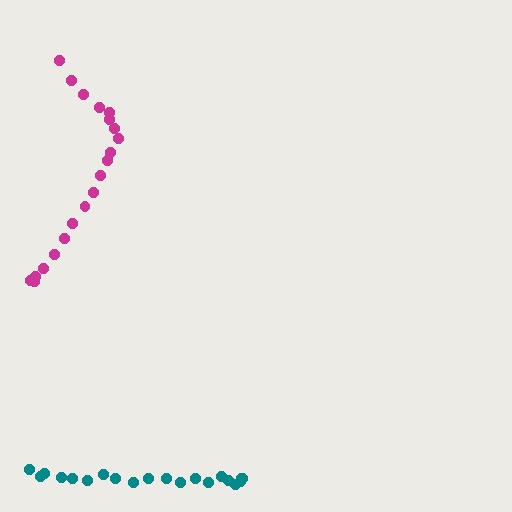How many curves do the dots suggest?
There are 2 distinct paths.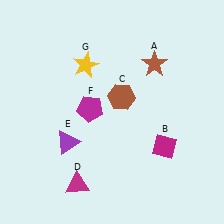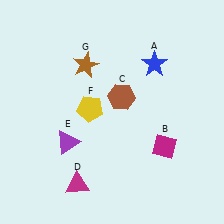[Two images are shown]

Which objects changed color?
A changed from brown to blue. F changed from magenta to yellow. G changed from yellow to brown.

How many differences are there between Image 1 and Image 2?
There are 3 differences between the two images.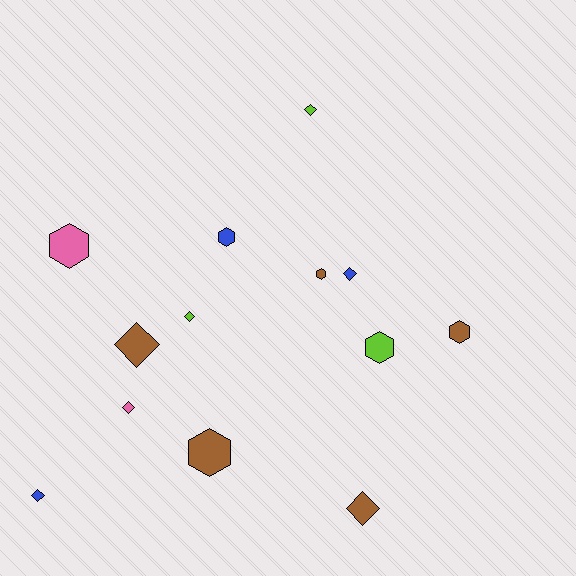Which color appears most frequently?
Brown, with 5 objects.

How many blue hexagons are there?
There is 1 blue hexagon.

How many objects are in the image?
There are 13 objects.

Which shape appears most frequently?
Diamond, with 7 objects.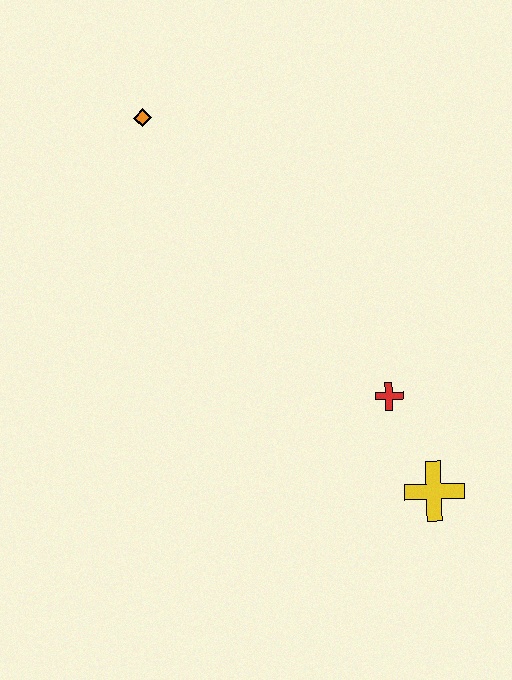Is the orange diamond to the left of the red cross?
Yes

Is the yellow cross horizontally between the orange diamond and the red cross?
No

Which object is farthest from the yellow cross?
The orange diamond is farthest from the yellow cross.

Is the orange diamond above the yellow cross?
Yes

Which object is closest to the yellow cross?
The red cross is closest to the yellow cross.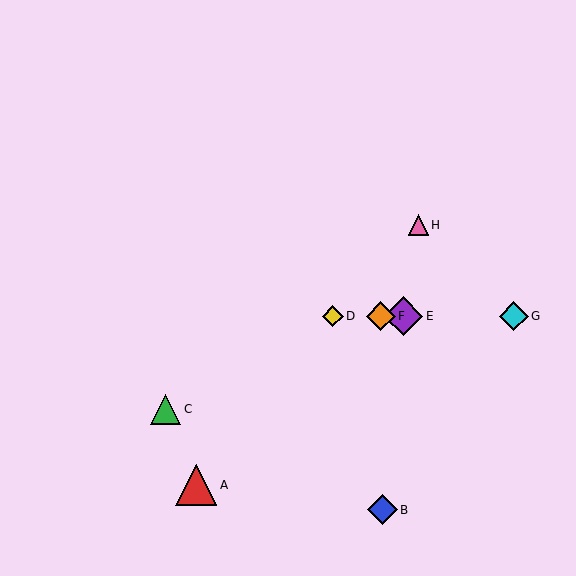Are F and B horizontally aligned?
No, F is at y≈316 and B is at y≈510.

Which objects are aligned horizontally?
Objects D, E, F, G are aligned horizontally.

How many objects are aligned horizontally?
4 objects (D, E, F, G) are aligned horizontally.